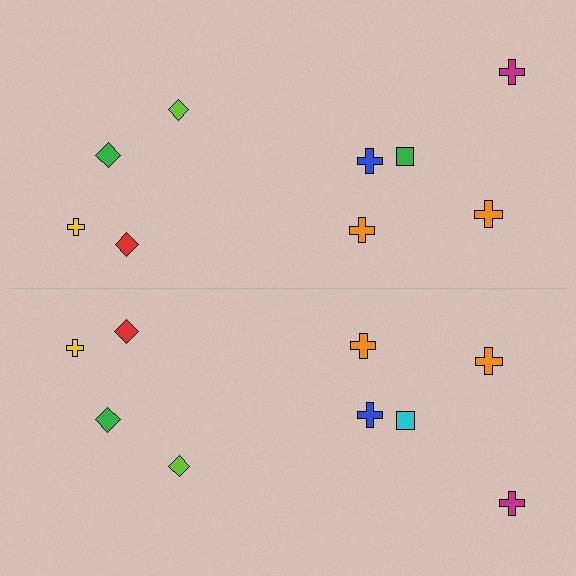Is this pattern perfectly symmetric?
No, the pattern is not perfectly symmetric. The cyan square on the bottom side breaks the symmetry — its mirror counterpart is green.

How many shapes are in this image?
There are 18 shapes in this image.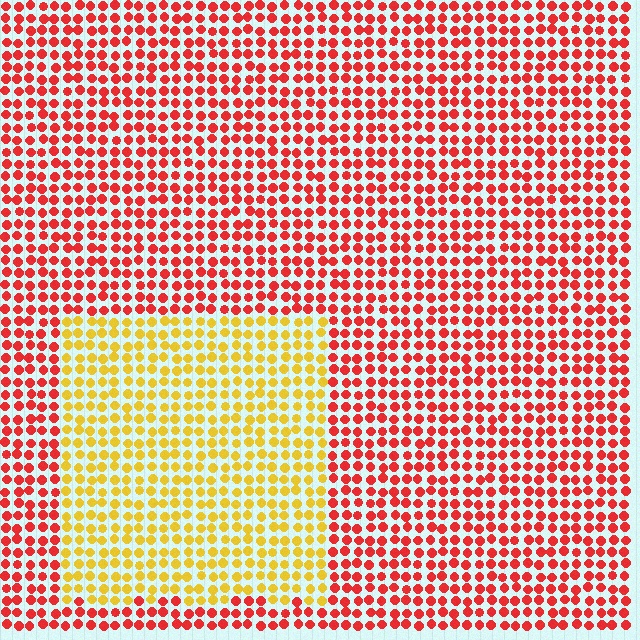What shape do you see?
I see a rectangle.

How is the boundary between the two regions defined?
The boundary is defined purely by a slight shift in hue (about 51 degrees). Spacing, size, and orientation are identical on both sides.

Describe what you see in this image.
The image is filled with small red elements in a uniform arrangement. A rectangle-shaped region is visible where the elements are tinted to a slightly different hue, forming a subtle color boundary.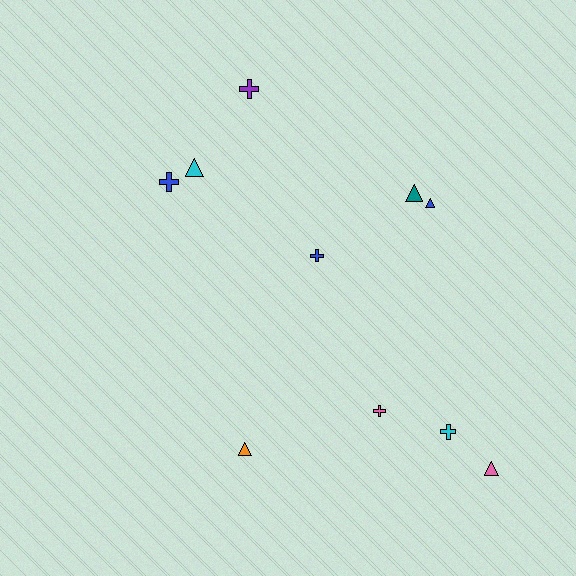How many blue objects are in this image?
There are 3 blue objects.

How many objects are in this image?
There are 10 objects.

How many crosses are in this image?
There are 5 crosses.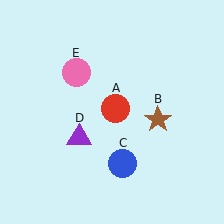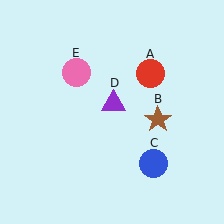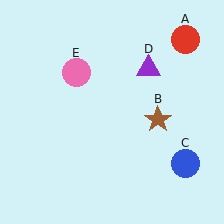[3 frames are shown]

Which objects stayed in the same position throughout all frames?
Brown star (object B) and pink circle (object E) remained stationary.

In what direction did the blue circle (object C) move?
The blue circle (object C) moved right.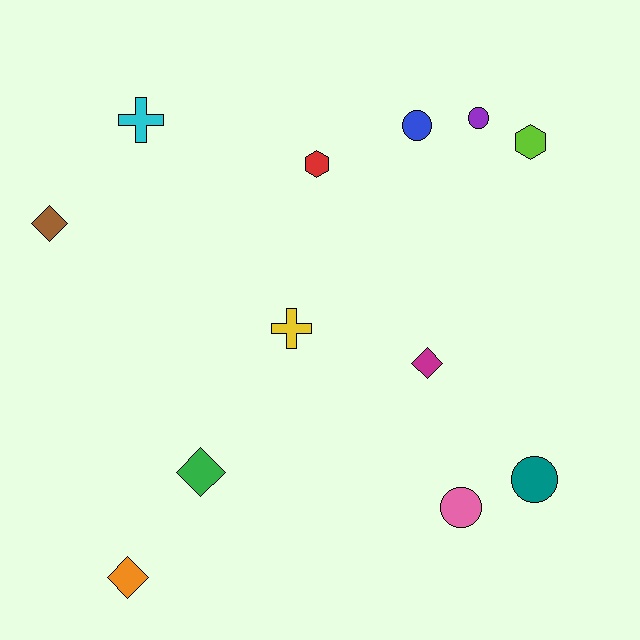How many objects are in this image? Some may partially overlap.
There are 12 objects.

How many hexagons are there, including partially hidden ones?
There are 2 hexagons.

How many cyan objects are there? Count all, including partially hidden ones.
There is 1 cyan object.